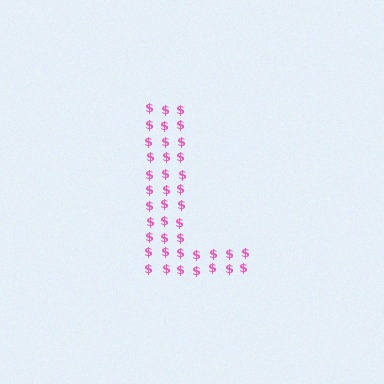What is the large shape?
The large shape is the letter L.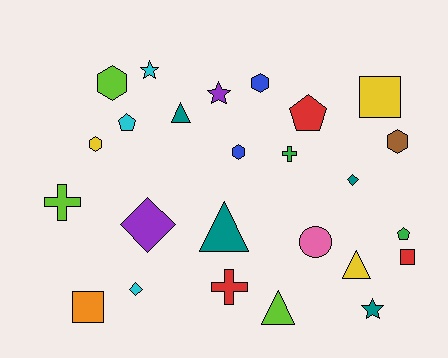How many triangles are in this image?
There are 4 triangles.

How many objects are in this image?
There are 25 objects.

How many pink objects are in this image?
There is 1 pink object.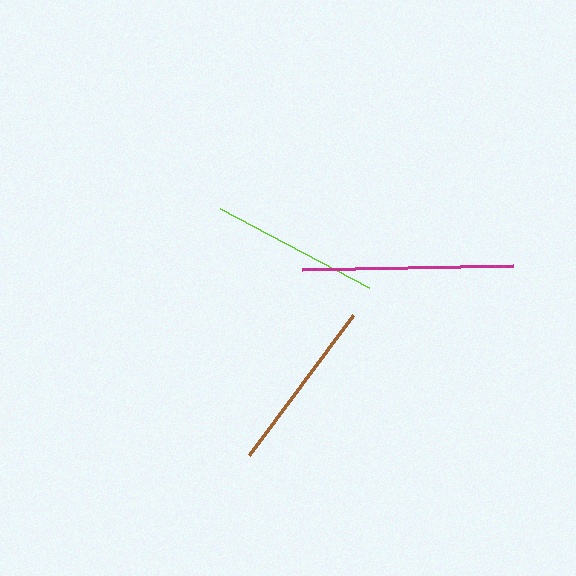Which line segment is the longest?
The magenta line is the longest at approximately 211 pixels.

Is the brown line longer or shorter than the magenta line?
The magenta line is longer than the brown line.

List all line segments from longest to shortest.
From longest to shortest: magenta, brown, lime.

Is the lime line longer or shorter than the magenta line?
The magenta line is longer than the lime line.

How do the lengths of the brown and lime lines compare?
The brown and lime lines are approximately the same length.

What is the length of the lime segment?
The lime segment is approximately 168 pixels long.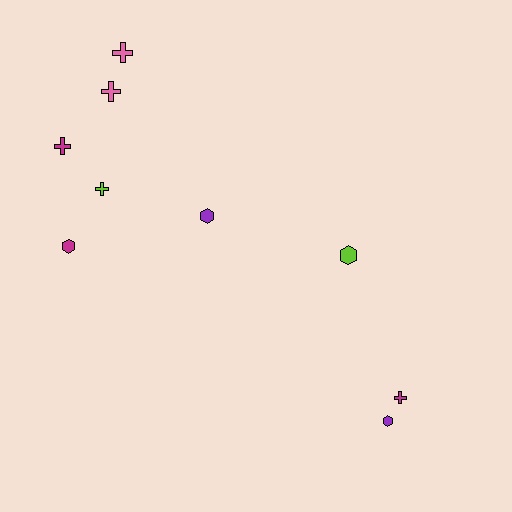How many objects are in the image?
There are 9 objects.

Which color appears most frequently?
Magenta, with 3 objects.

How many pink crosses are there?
There are 2 pink crosses.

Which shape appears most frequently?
Cross, with 5 objects.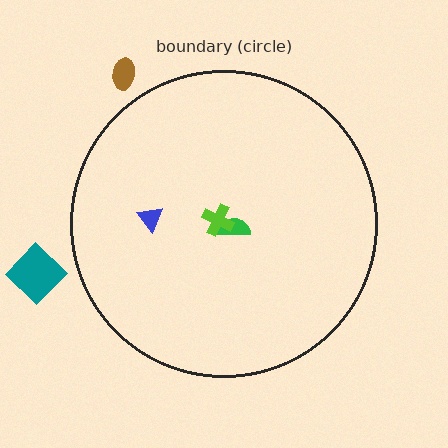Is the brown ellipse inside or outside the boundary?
Outside.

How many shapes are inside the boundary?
3 inside, 2 outside.